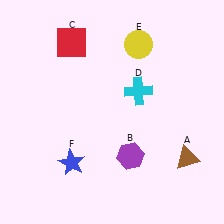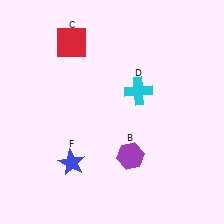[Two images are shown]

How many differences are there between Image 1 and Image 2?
There are 2 differences between the two images.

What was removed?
The yellow circle (E), the brown triangle (A) were removed in Image 2.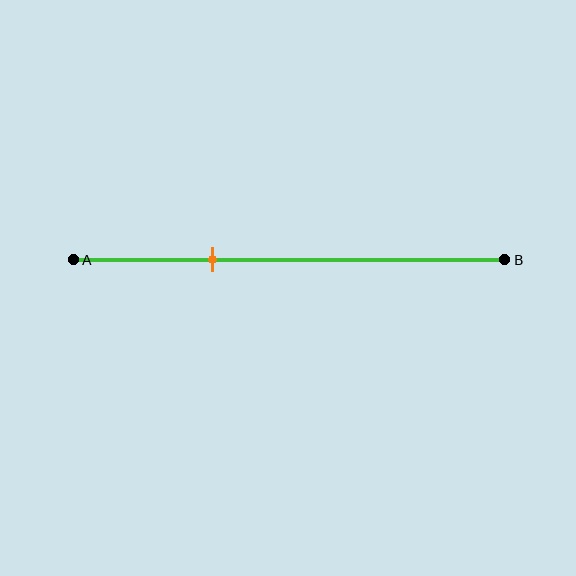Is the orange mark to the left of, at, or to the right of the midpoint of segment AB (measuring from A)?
The orange mark is to the left of the midpoint of segment AB.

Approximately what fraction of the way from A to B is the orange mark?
The orange mark is approximately 30% of the way from A to B.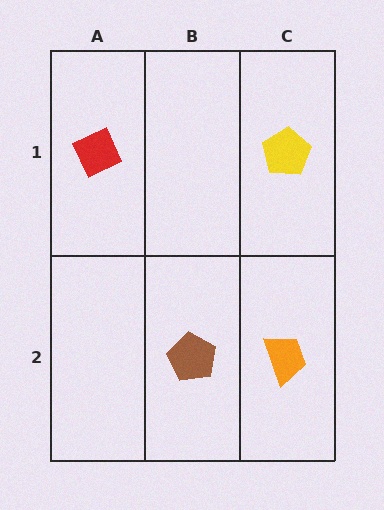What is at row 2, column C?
An orange trapezoid.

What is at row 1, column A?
A red diamond.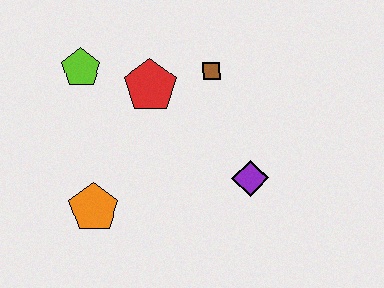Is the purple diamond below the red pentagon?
Yes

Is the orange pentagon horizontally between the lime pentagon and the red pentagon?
Yes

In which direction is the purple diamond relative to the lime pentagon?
The purple diamond is to the right of the lime pentagon.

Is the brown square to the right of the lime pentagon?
Yes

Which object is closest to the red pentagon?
The brown square is closest to the red pentagon.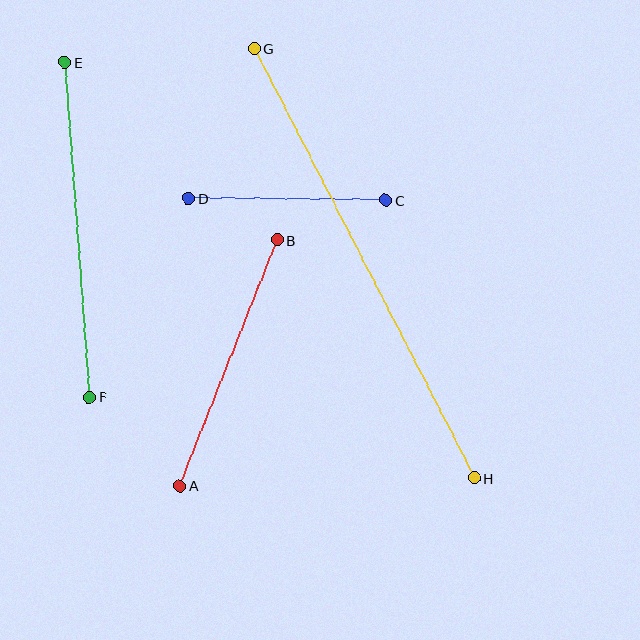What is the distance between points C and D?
The distance is approximately 197 pixels.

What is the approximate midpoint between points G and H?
The midpoint is at approximately (364, 263) pixels.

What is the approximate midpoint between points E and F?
The midpoint is at approximately (77, 230) pixels.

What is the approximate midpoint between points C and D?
The midpoint is at approximately (287, 199) pixels.